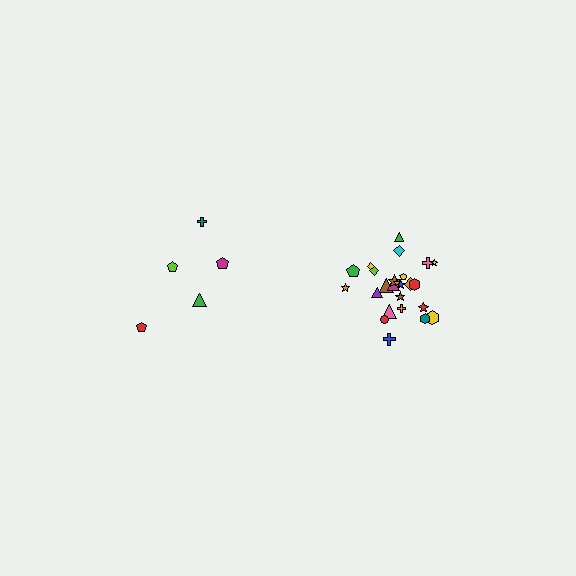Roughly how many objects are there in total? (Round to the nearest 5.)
Roughly 30 objects in total.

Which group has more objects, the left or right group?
The right group.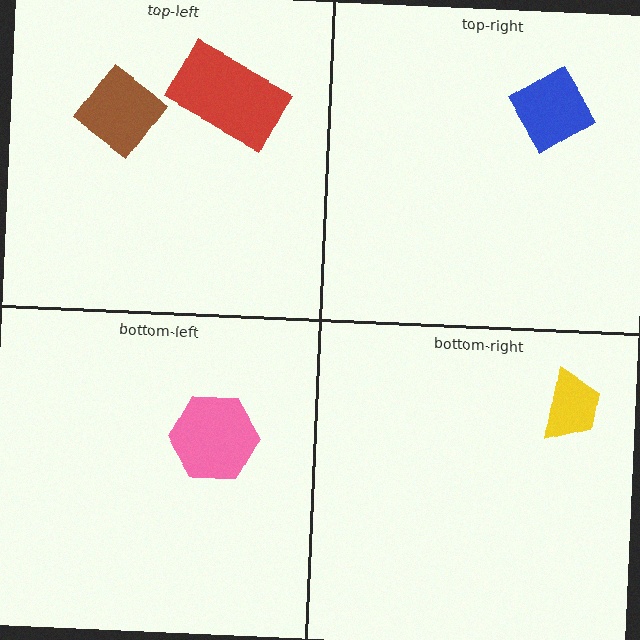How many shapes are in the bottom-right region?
1.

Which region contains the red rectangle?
The top-left region.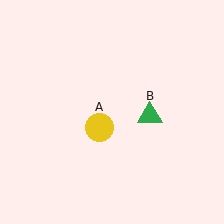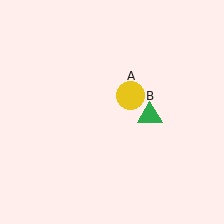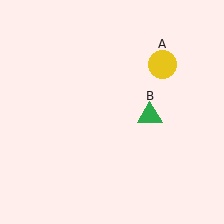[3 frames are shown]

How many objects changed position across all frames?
1 object changed position: yellow circle (object A).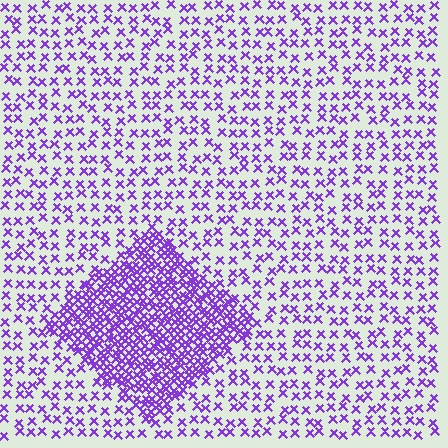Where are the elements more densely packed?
The elements are more densely packed inside the diamond boundary.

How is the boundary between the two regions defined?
The boundary is defined by a change in element density (approximately 2.9x ratio). All elements are the same color, size, and shape.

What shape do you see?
I see a diamond.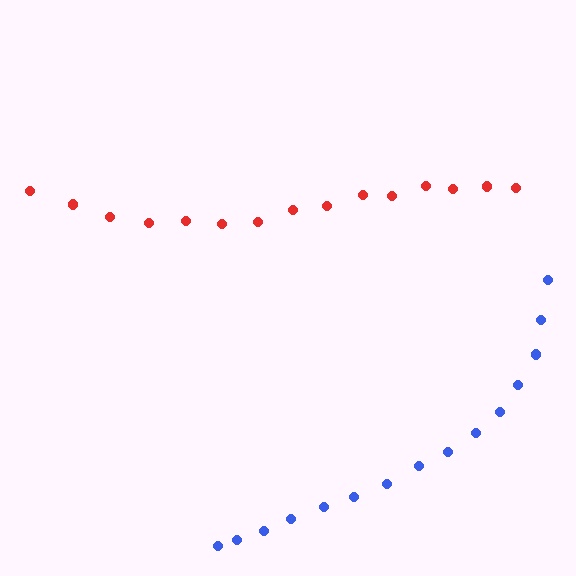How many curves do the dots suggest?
There are 2 distinct paths.